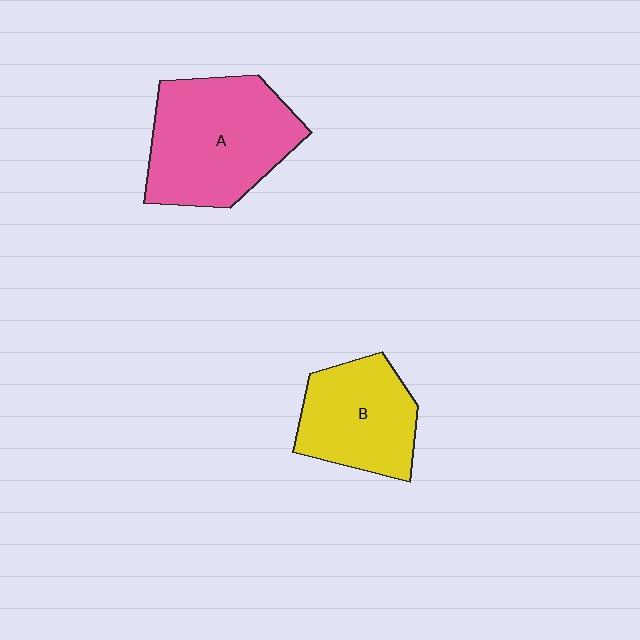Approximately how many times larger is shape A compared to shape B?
Approximately 1.4 times.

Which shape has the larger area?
Shape A (pink).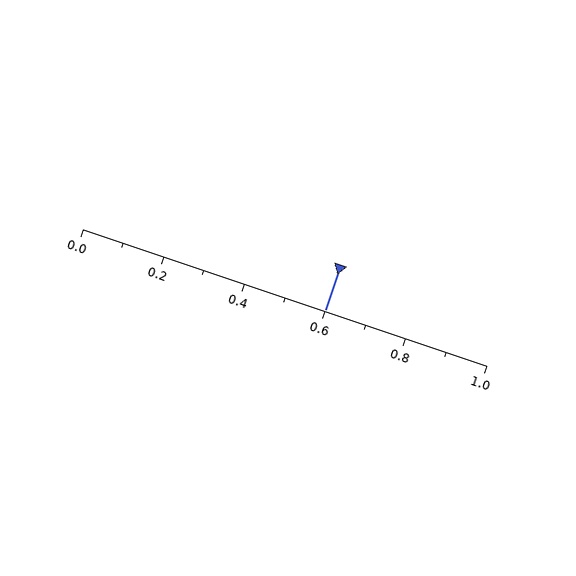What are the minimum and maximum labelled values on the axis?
The axis runs from 0.0 to 1.0.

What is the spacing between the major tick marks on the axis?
The major ticks are spaced 0.2 apart.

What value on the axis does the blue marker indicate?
The marker indicates approximately 0.6.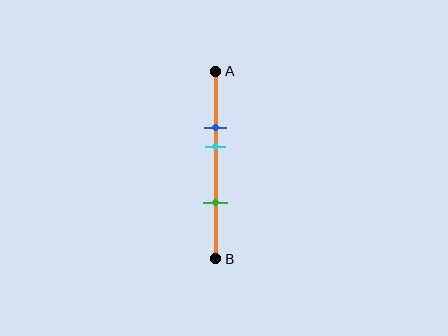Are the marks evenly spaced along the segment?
No, the marks are not evenly spaced.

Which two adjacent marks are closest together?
The blue and cyan marks are the closest adjacent pair.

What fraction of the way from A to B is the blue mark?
The blue mark is approximately 30% (0.3) of the way from A to B.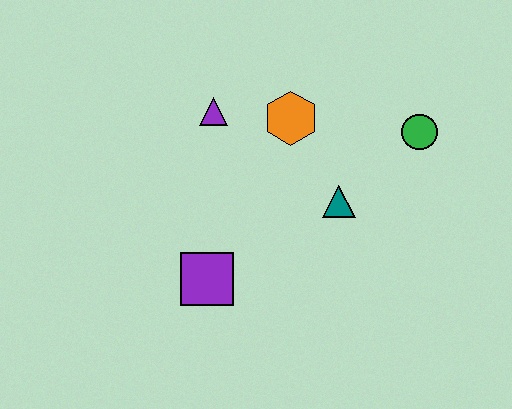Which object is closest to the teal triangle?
The orange hexagon is closest to the teal triangle.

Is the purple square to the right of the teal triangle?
No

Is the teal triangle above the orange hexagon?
No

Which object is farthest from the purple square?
The green circle is farthest from the purple square.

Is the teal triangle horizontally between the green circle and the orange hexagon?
Yes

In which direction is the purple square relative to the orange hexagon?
The purple square is below the orange hexagon.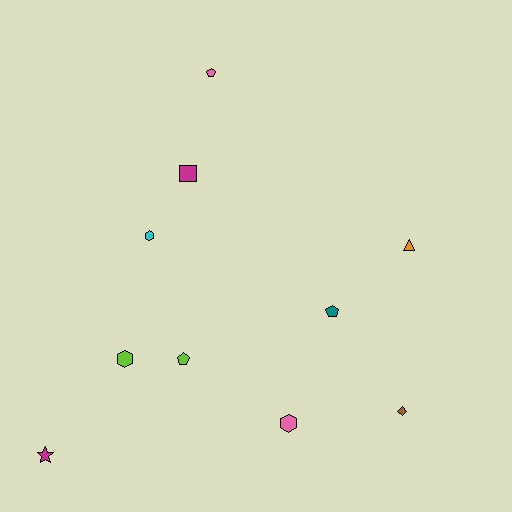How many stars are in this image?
There is 1 star.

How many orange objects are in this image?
There is 1 orange object.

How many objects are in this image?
There are 10 objects.